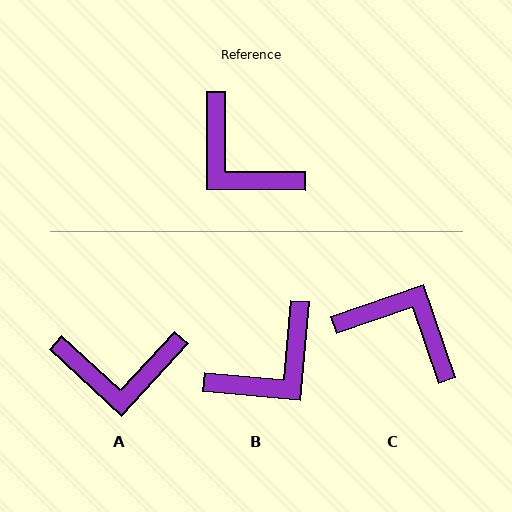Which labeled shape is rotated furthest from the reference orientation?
C, about 161 degrees away.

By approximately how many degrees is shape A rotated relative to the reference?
Approximately 47 degrees counter-clockwise.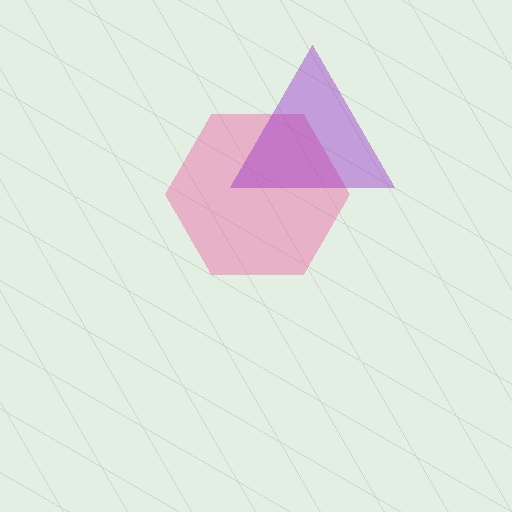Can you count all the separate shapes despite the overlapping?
Yes, there are 2 separate shapes.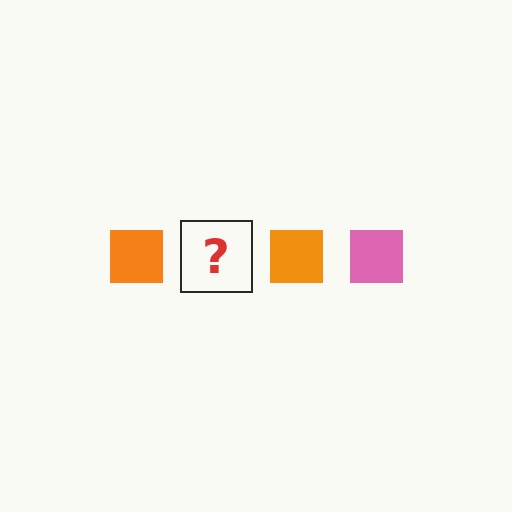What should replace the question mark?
The question mark should be replaced with a pink square.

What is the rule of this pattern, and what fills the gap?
The rule is that the pattern cycles through orange, pink squares. The gap should be filled with a pink square.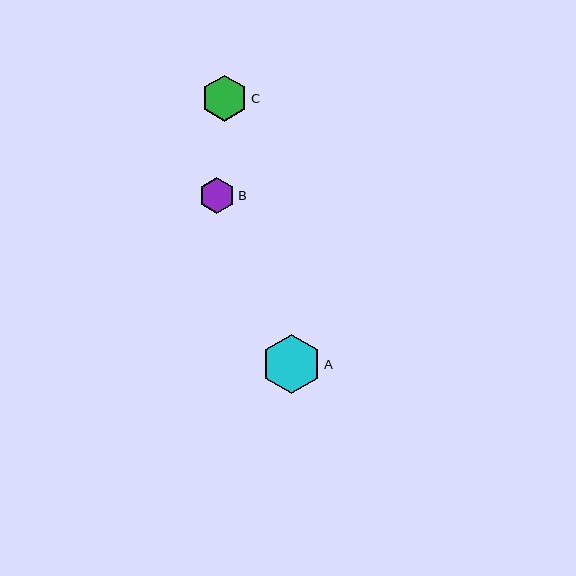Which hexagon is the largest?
Hexagon A is the largest with a size of approximately 59 pixels.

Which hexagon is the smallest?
Hexagon B is the smallest with a size of approximately 36 pixels.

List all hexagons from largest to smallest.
From largest to smallest: A, C, B.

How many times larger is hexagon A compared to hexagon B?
Hexagon A is approximately 1.6 times the size of hexagon B.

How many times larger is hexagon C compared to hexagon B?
Hexagon C is approximately 1.3 times the size of hexagon B.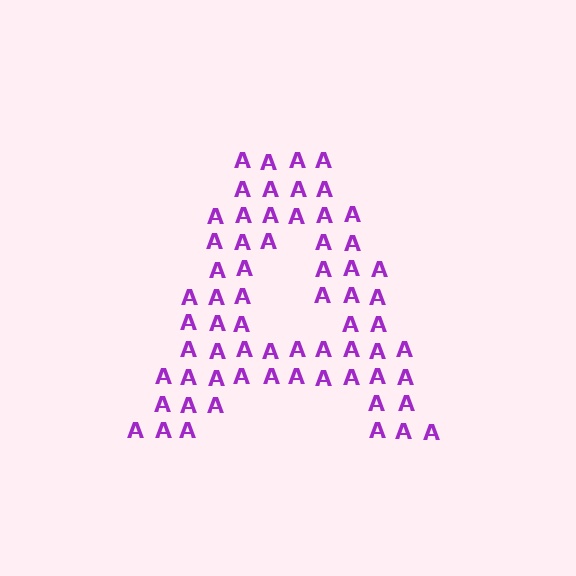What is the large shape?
The large shape is the letter A.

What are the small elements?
The small elements are letter A's.